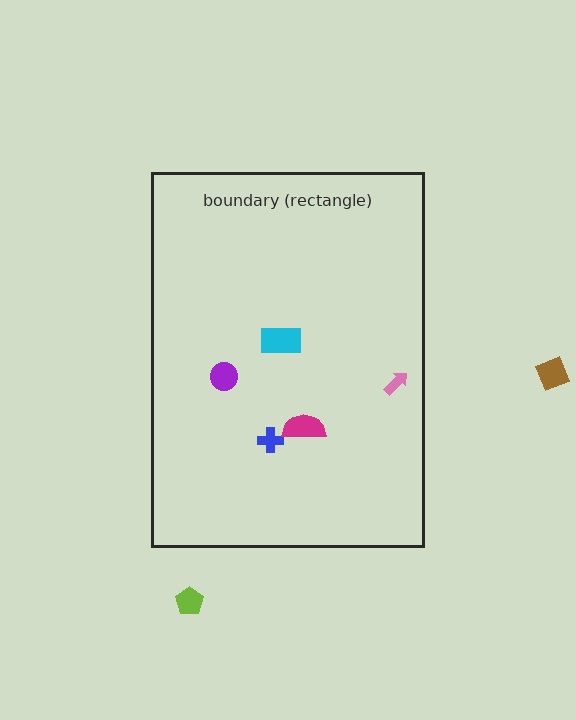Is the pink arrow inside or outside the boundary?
Inside.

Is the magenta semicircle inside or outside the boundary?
Inside.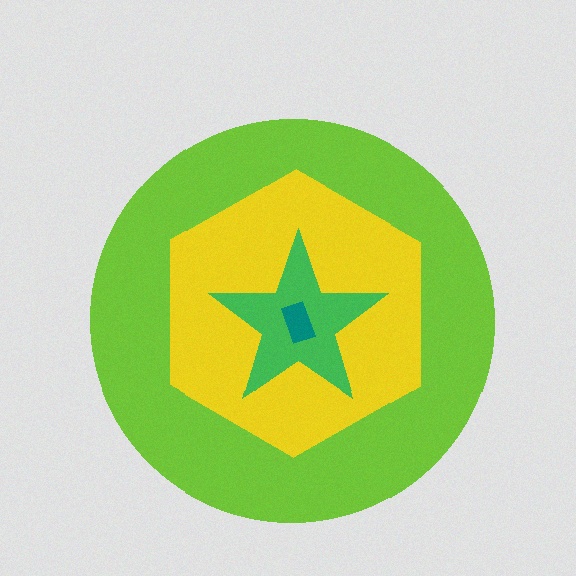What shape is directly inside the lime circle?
The yellow hexagon.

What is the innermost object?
The teal rectangle.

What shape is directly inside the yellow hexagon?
The green star.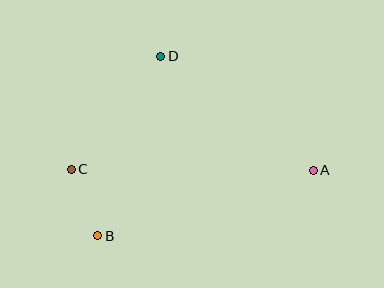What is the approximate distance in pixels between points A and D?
The distance between A and D is approximately 190 pixels.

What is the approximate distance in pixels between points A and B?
The distance between A and B is approximately 225 pixels.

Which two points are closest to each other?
Points B and C are closest to each other.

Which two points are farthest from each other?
Points A and C are farthest from each other.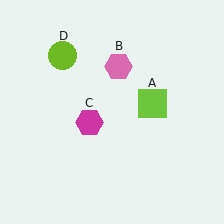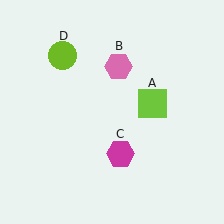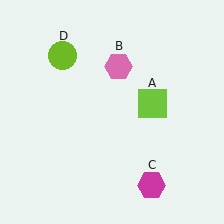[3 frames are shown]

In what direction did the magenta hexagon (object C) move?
The magenta hexagon (object C) moved down and to the right.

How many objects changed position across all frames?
1 object changed position: magenta hexagon (object C).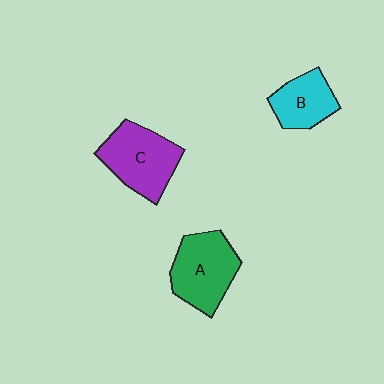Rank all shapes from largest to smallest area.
From largest to smallest: C (purple), A (green), B (cyan).